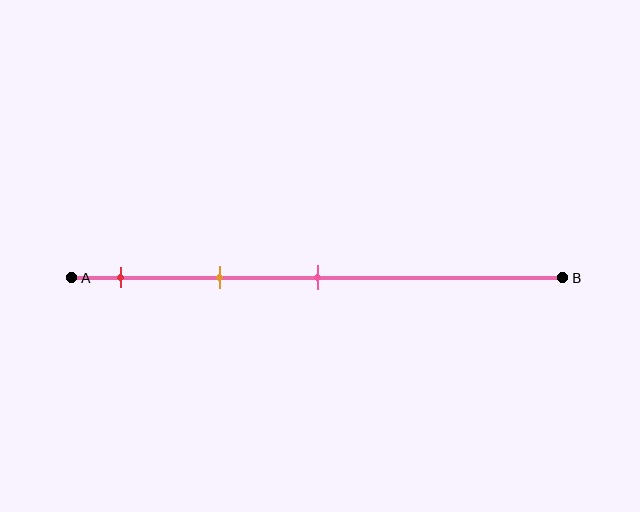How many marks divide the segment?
There are 3 marks dividing the segment.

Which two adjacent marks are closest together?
The red and orange marks are the closest adjacent pair.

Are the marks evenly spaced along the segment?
Yes, the marks are approximately evenly spaced.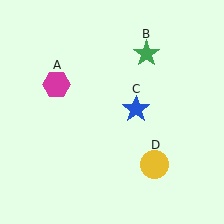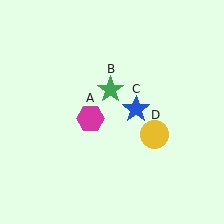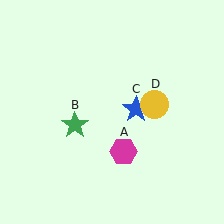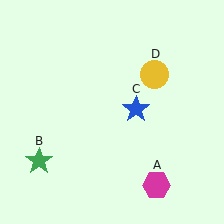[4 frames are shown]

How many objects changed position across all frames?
3 objects changed position: magenta hexagon (object A), green star (object B), yellow circle (object D).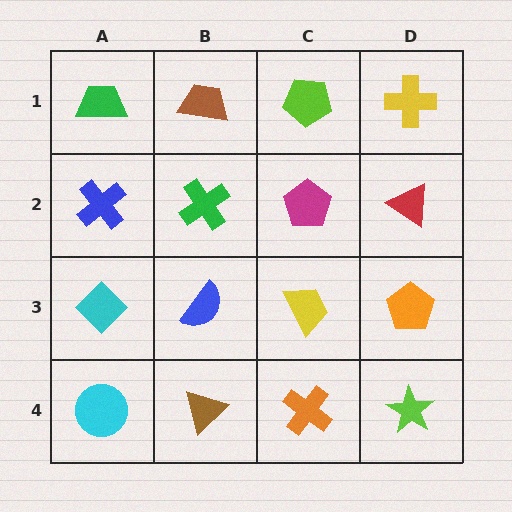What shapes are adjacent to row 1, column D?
A red triangle (row 2, column D), a lime pentagon (row 1, column C).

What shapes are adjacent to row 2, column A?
A green trapezoid (row 1, column A), a cyan diamond (row 3, column A), a green cross (row 2, column B).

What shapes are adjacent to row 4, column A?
A cyan diamond (row 3, column A), a brown triangle (row 4, column B).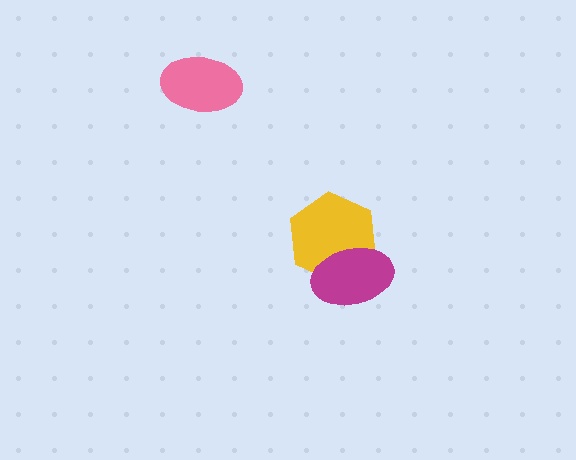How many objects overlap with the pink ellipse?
0 objects overlap with the pink ellipse.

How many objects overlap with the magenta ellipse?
1 object overlaps with the magenta ellipse.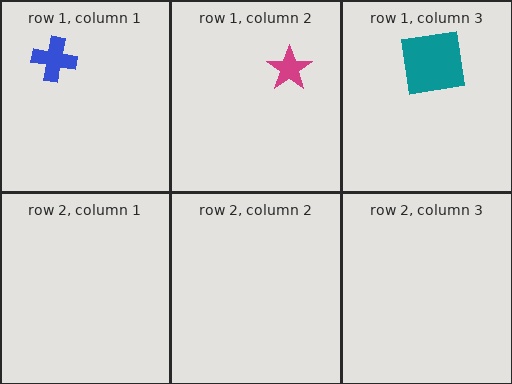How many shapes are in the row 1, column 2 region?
1.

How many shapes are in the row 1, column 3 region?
1.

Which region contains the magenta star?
The row 1, column 2 region.